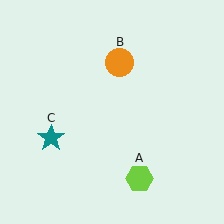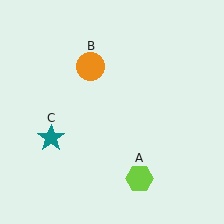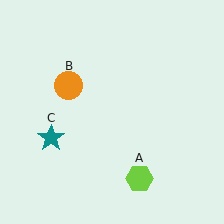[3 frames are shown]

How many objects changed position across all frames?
1 object changed position: orange circle (object B).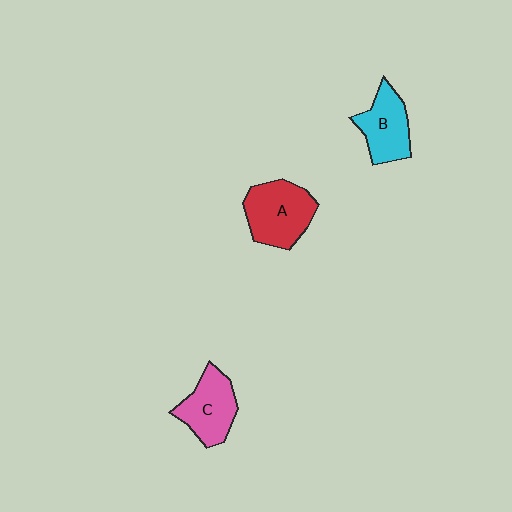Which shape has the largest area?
Shape A (red).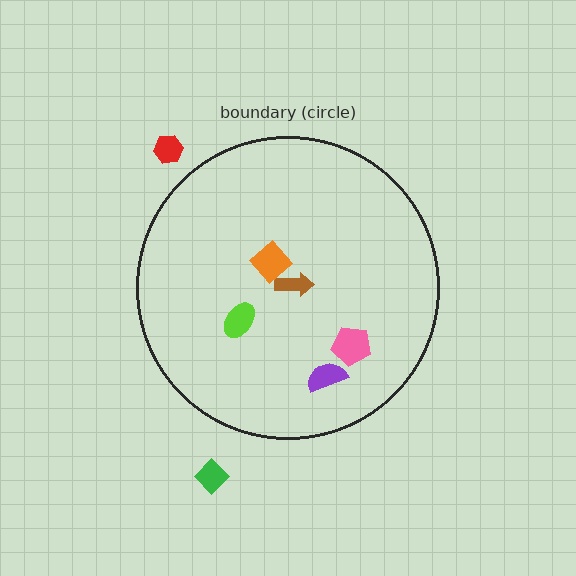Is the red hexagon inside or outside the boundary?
Outside.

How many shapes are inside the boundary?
5 inside, 2 outside.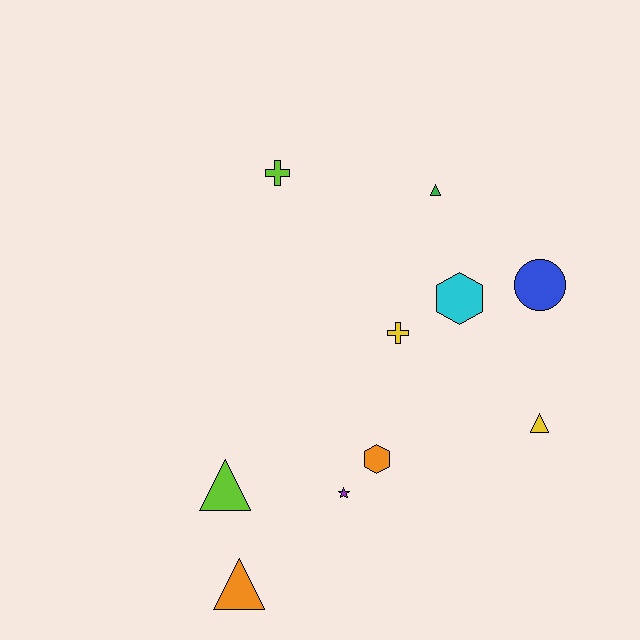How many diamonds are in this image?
There are no diamonds.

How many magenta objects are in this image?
There are no magenta objects.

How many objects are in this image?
There are 10 objects.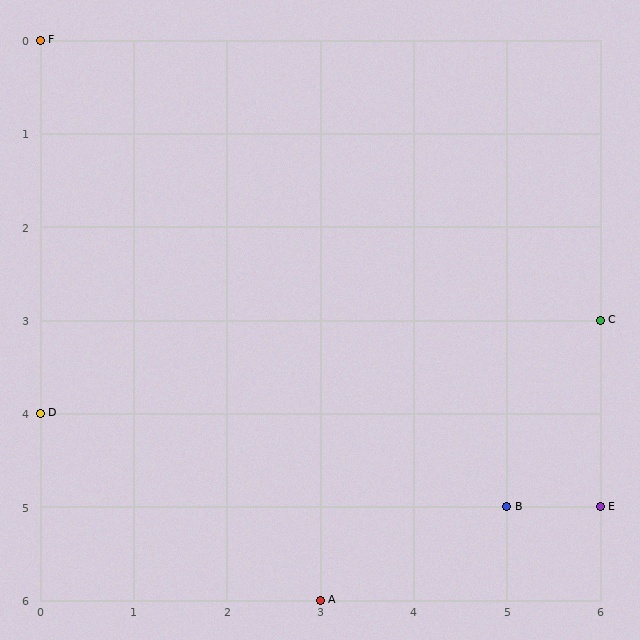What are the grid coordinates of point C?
Point C is at grid coordinates (6, 3).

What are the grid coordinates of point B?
Point B is at grid coordinates (5, 5).